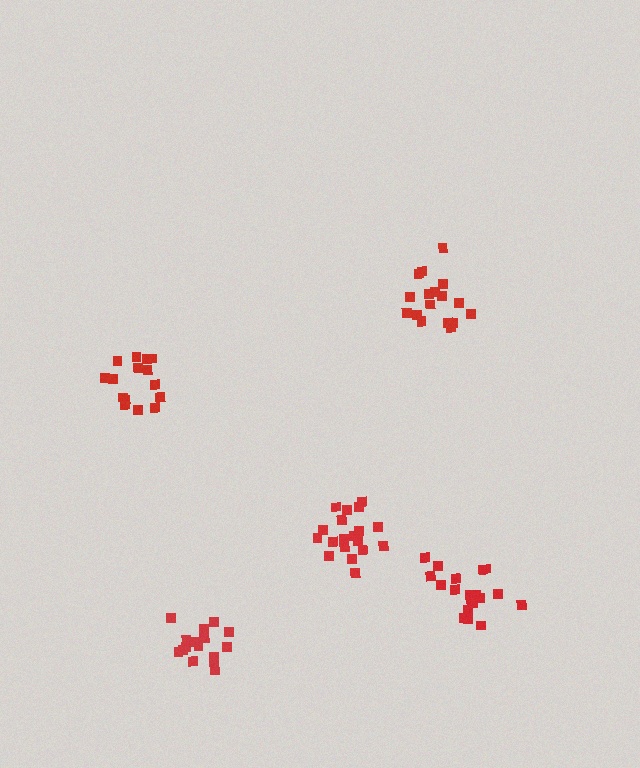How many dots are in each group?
Group 1: 19 dots, Group 2: 17 dots, Group 3: 16 dots, Group 4: 15 dots, Group 5: 19 dots (86 total).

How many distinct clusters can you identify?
There are 5 distinct clusters.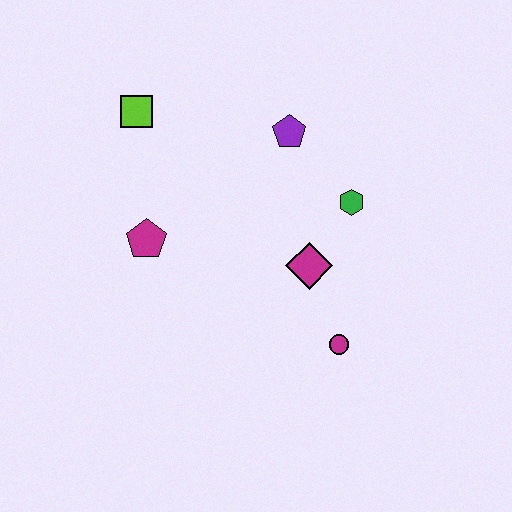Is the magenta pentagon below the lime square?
Yes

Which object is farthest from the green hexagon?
The lime square is farthest from the green hexagon.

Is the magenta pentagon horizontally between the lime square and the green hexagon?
Yes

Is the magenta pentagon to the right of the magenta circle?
No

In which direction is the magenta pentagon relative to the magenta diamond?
The magenta pentagon is to the left of the magenta diamond.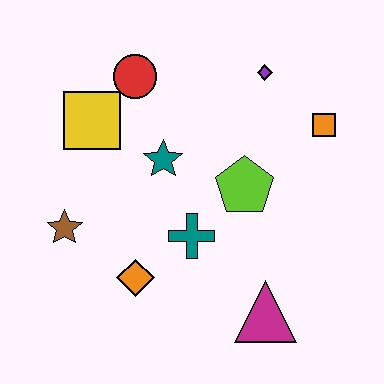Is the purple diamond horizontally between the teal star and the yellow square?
No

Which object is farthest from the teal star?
The magenta triangle is farthest from the teal star.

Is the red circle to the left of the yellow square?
No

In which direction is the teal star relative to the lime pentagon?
The teal star is to the left of the lime pentagon.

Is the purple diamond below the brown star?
No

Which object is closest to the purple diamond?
The orange square is closest to the purple diamond.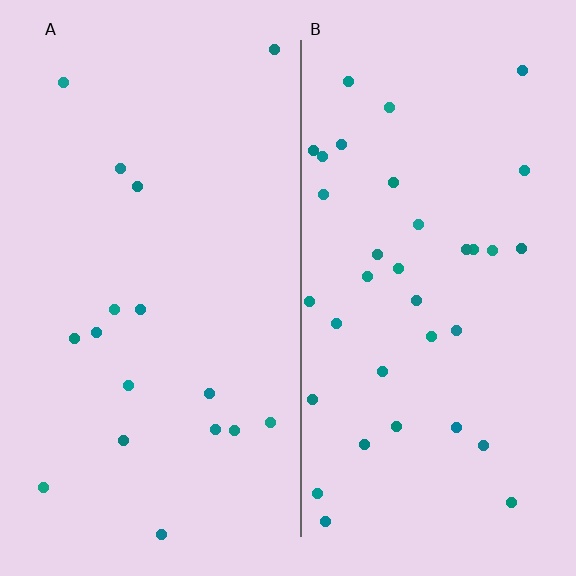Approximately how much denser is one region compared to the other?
Approximately 2.1× — region B over region A.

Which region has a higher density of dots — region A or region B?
B (the right).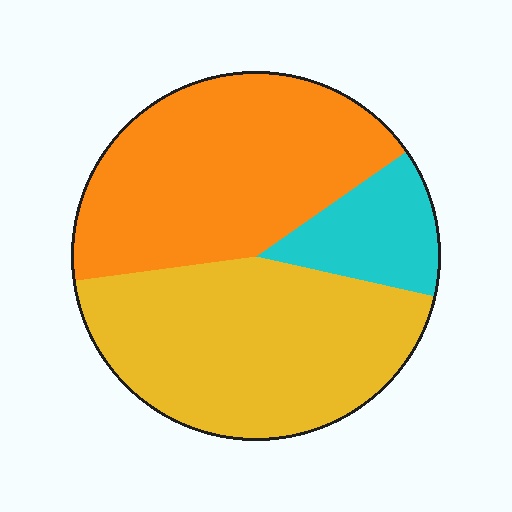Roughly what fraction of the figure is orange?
Orange covers around 45% of the figure.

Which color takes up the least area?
Cyan, at roughly 15%.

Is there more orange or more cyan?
Orange.